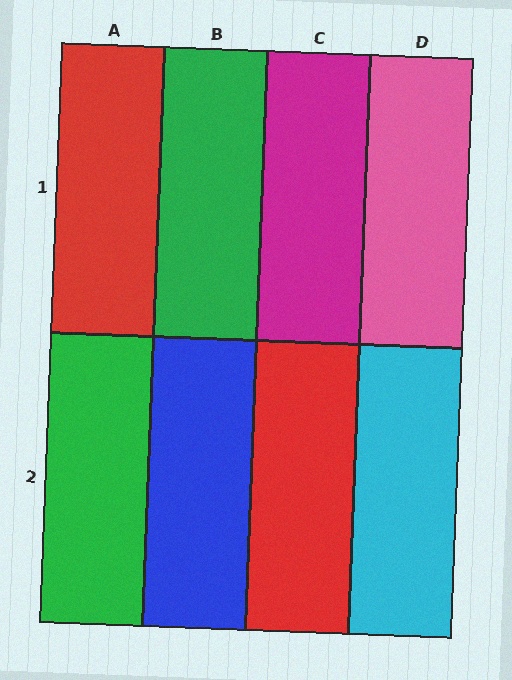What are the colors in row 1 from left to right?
Red, green, magenta, pink.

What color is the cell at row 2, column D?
Cyan.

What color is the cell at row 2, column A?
Green.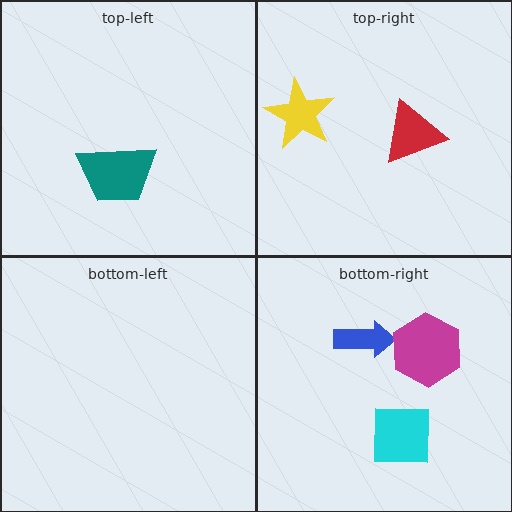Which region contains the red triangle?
The top-right region.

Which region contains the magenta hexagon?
The bottom-right region.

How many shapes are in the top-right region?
2.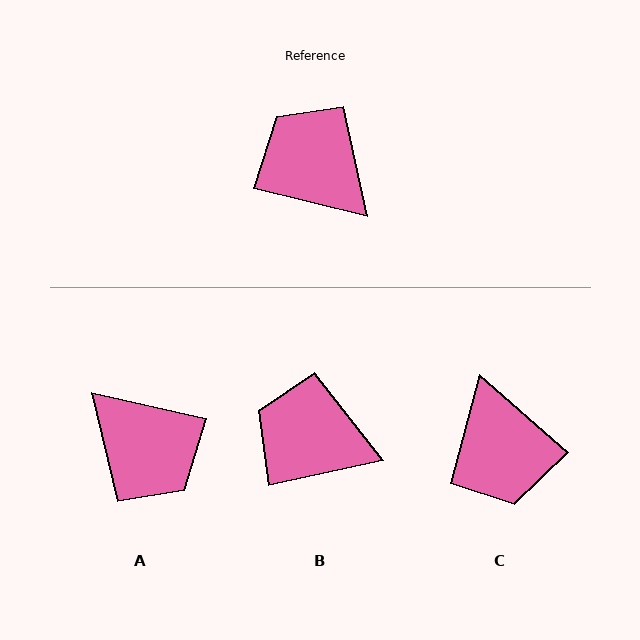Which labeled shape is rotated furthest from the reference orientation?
A, about 179 degrees away.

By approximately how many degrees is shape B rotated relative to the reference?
Approximately 26 degrees counter-clockwise.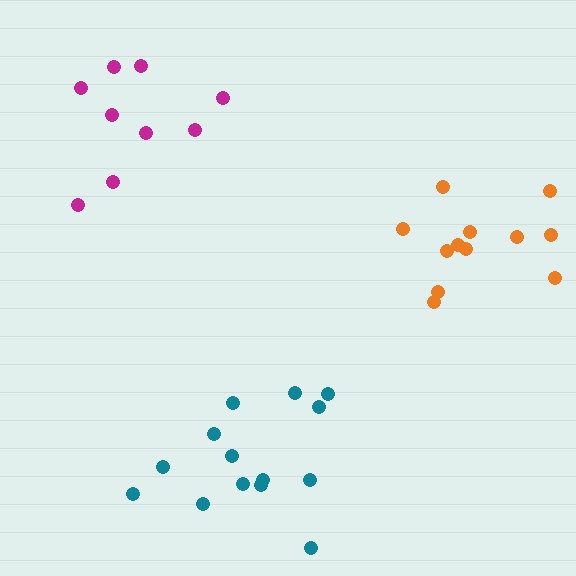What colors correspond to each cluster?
The clusters are colored: orange, magenta, teal.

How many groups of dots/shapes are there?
There are 3 groups.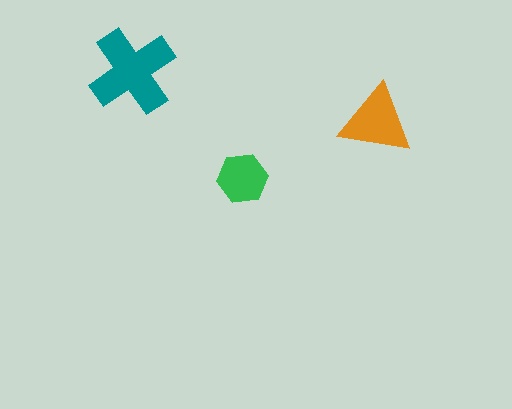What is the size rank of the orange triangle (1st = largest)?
2nd.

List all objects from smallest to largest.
The green hexagon, the orange triangle, the teal cross.